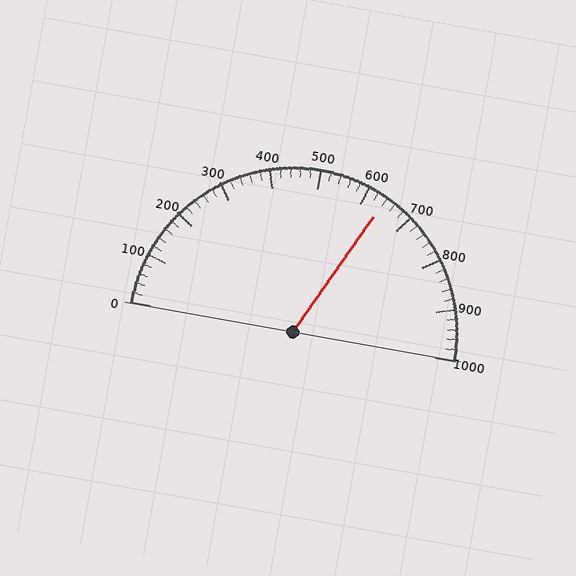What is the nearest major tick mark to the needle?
The nearest major tick mark is 600.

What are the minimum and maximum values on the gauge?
The gauge ranges from 0 to 1000.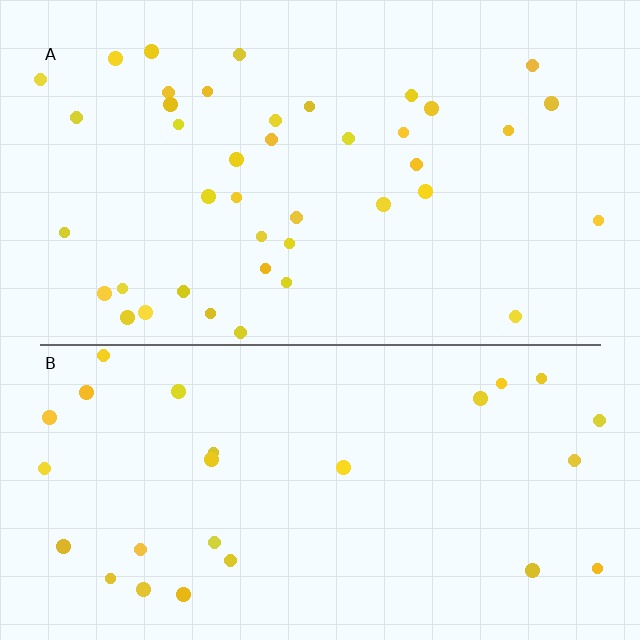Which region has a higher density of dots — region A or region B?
A (the top).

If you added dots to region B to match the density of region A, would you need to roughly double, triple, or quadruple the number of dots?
Approximately double.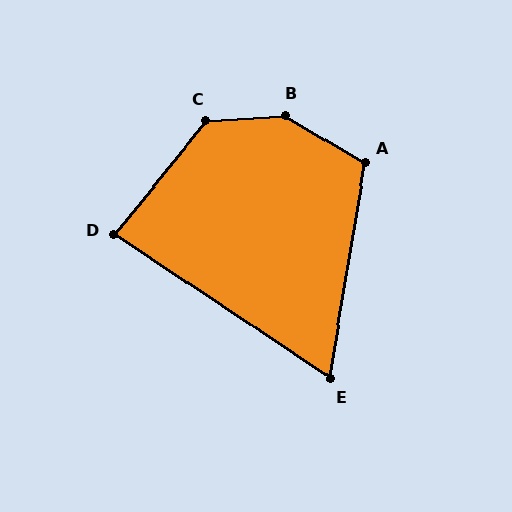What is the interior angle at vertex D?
Approximately 85 degrees (acute).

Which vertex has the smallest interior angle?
E, at approximately 66 degrees.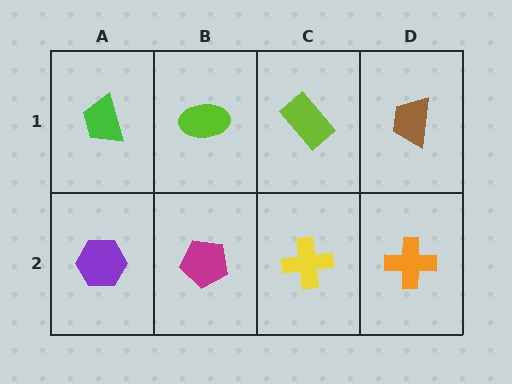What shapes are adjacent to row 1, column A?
A purple hexagon (row 2, column A), a lime ellipse (row 1, column B).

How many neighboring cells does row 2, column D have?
2.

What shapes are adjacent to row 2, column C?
A lime rectangle (row 1, column C), a magenta pentagon (row 2, column B), an orange cross (row 2, column D).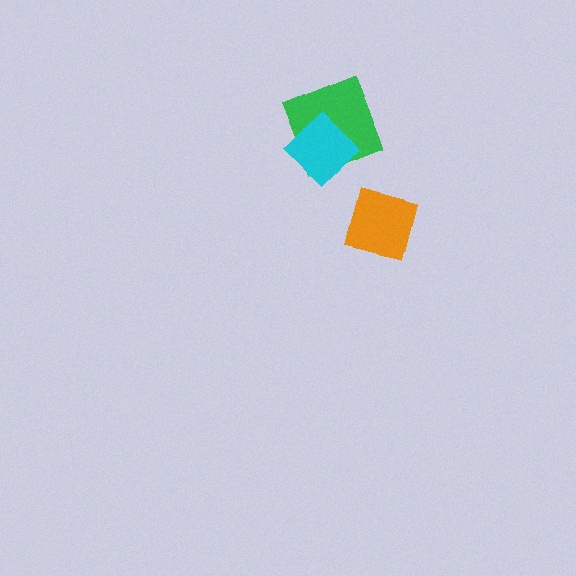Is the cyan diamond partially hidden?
No, no other shape covers it.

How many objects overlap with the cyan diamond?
1 object overlaps with the cyan diamond.